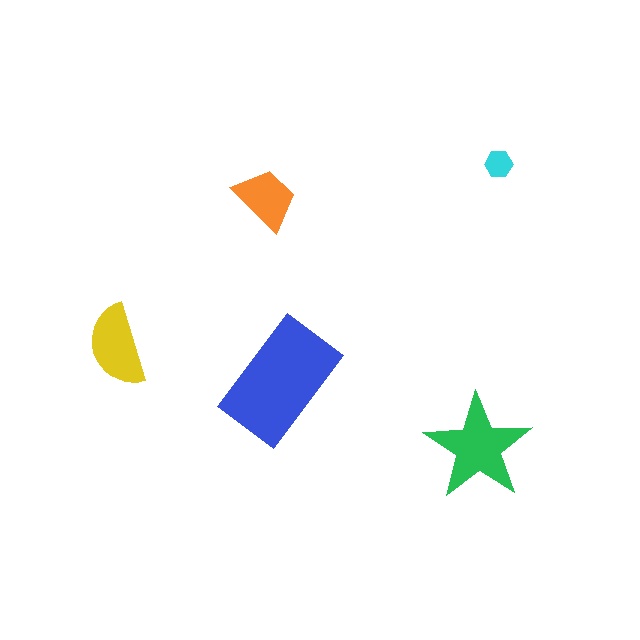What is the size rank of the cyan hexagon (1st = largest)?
5th.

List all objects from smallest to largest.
The cyan hexagon, the orange trapezoid, the yellow semicircle, the green star, the blue rectangle.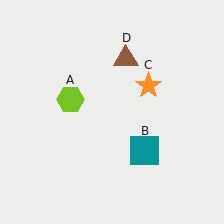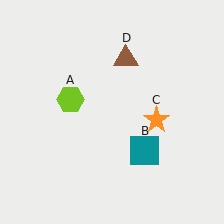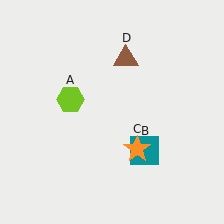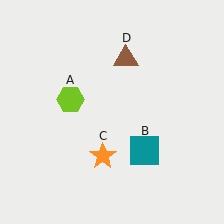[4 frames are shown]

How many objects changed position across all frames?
1 object changed position: orange star (object C).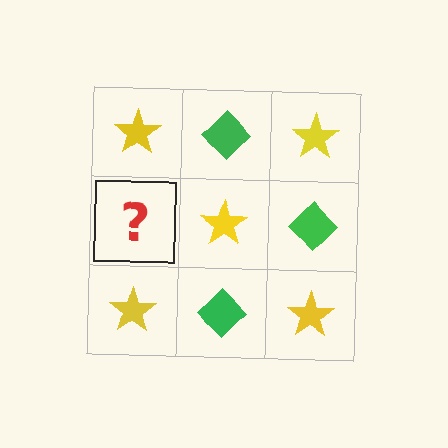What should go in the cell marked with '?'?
The missing cell should contain a green diamond.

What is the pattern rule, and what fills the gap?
The rule is that it alternates yellow star and green diamond in a checkerboard pattern. The gap should be filled with a green diamond.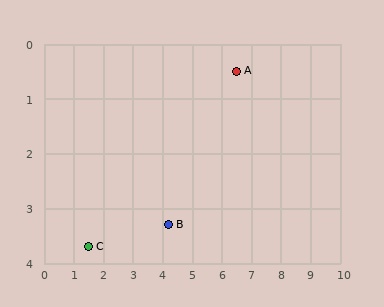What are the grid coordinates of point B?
Point B is at approximately (4.2, 3.3).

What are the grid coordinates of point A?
Point A is at approximately (6.5, 0.5).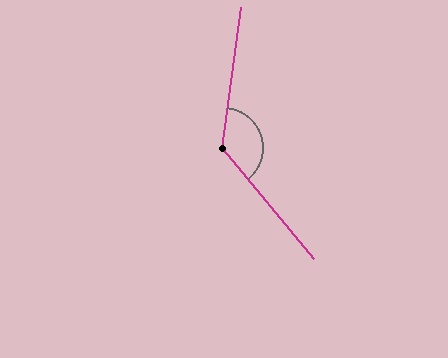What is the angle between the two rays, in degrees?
Approximately 133 degrees.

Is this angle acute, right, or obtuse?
It is obtuse.